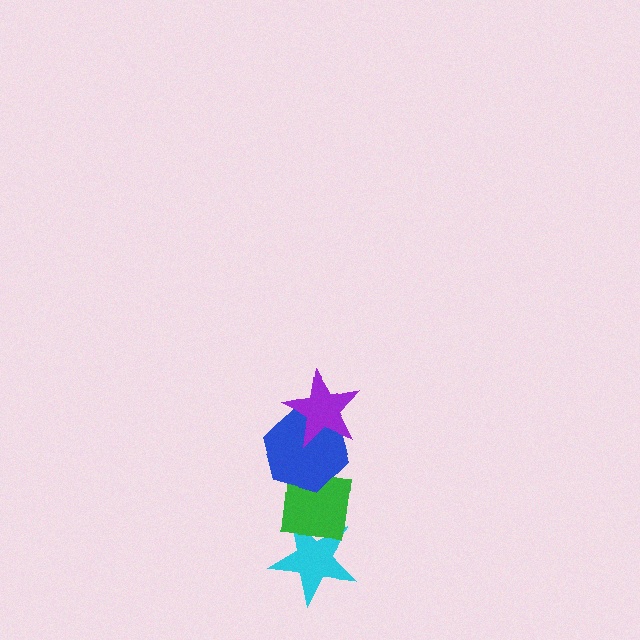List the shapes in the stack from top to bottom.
From top to bottom: the purple star, the blue hexagon, the green square, the cyan star.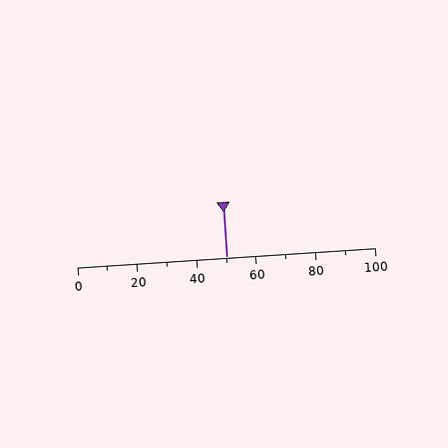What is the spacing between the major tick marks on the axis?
The major ticks are spaced 20 apart.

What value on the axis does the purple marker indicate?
The marker indicates approximately 50.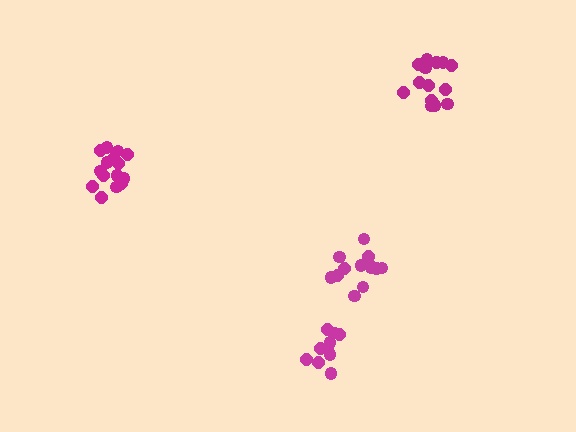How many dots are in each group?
Group 1: 10 dots, Group 2: 13 dots, Group 3: 15 dots, Group 4: 15 dots (53 total).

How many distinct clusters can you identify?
There are 4 distinct clusters.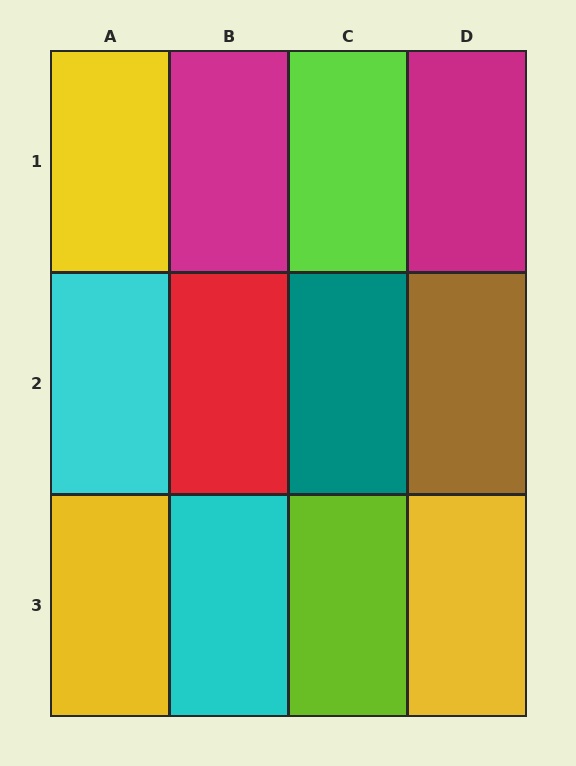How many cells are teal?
1 cell is teal.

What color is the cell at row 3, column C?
Lime.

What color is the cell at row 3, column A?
Yellow.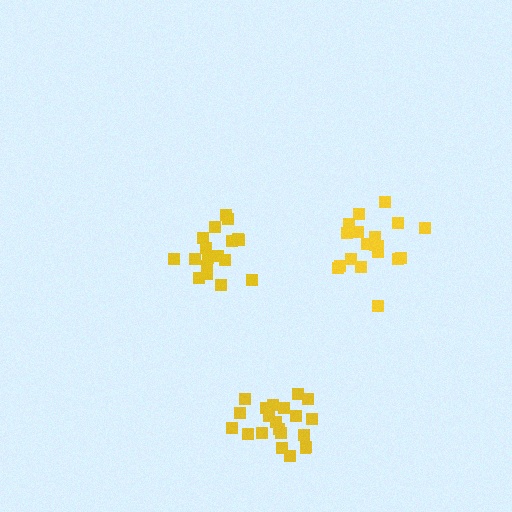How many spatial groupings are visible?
There are 3 spatial groupings.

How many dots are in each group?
Group 1: 19 dots, Group 2: 18 dots, Group 3: 21 dots (58 total).